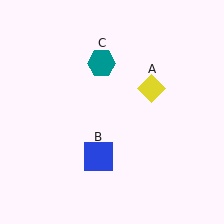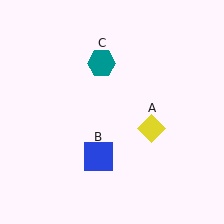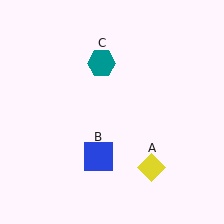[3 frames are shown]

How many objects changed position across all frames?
1 object changed position: yellow diamond (object A).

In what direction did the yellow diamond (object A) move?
The yellow diamond (object A) moved down.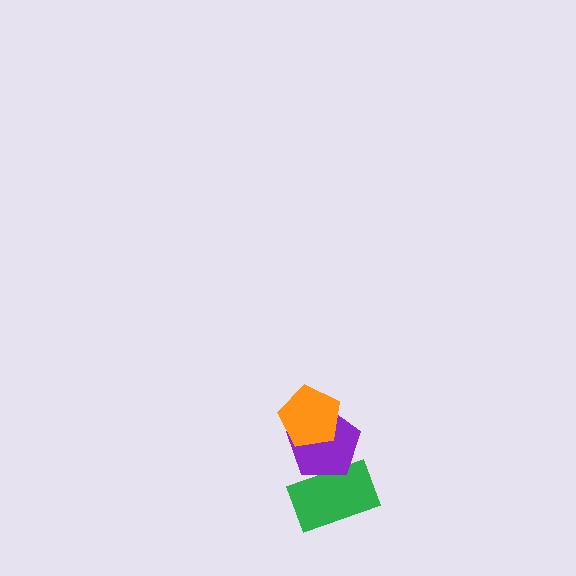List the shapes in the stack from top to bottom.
From top to bottom: the orange pentagon, the purple pentagon, the green rectangle.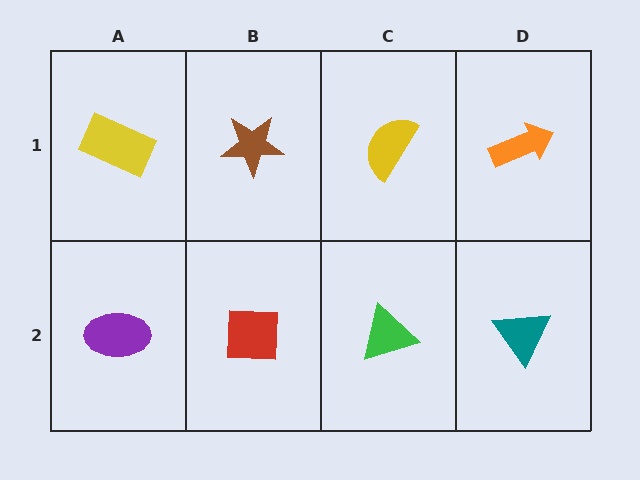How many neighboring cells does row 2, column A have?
2.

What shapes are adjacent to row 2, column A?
A yellow rectangle (row 1, column A), a red square (row 2, column B).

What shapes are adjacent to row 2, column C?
A yellow semicircle (row 1, column C), a red square (row 2, column B), a teal triangle (row 2, column D).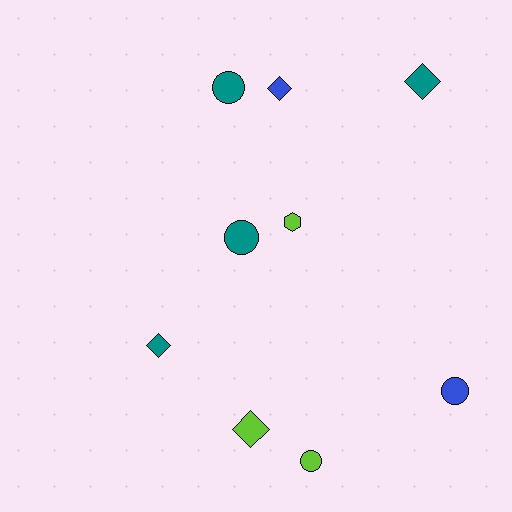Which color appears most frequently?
Teal, with 4 objects.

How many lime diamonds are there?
There is 1 lime diamond.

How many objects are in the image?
There are 9 objects.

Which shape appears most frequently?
Circle, with 4 objects.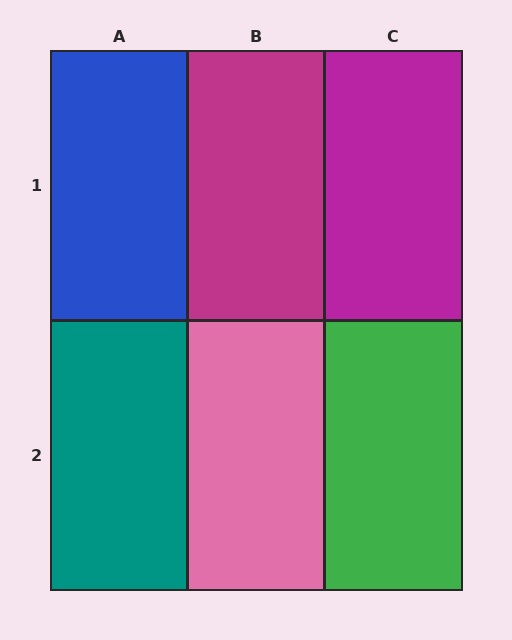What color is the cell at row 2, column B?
Pink.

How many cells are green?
1 cell is green.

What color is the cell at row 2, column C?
Green.